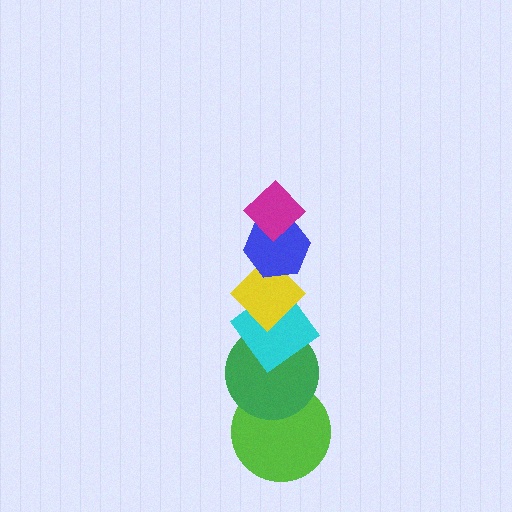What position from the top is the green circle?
The green circle is 5th from the top.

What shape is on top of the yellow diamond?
The blue hexagon is on top of the yellow diamond.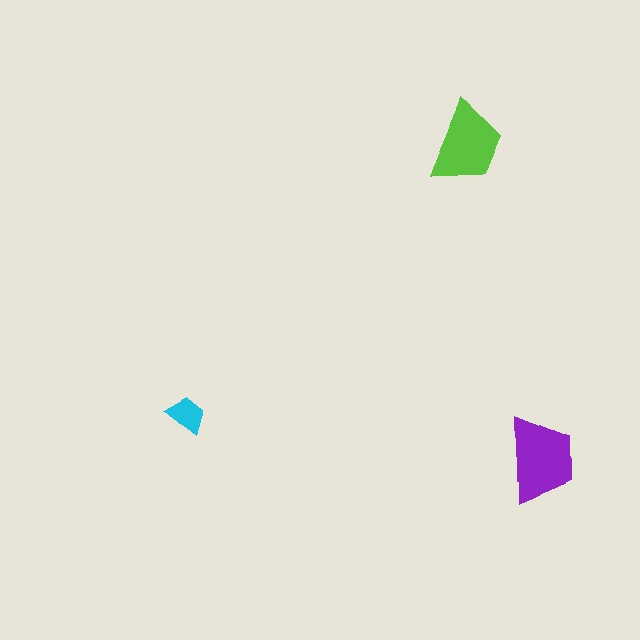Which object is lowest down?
The purple trapezoid is bottommost.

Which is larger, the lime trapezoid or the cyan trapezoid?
The lime one.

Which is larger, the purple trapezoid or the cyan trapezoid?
The purple one.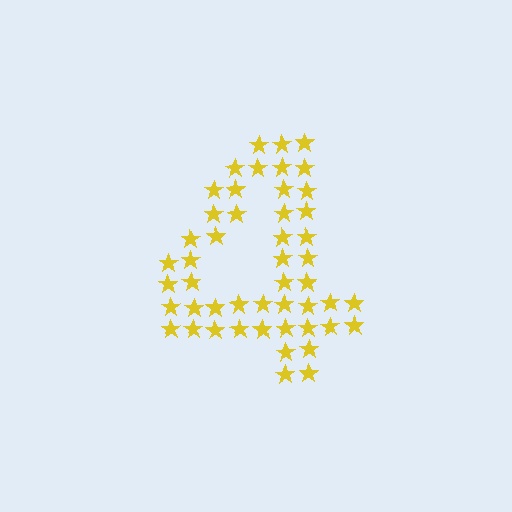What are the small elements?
The small elements are stars.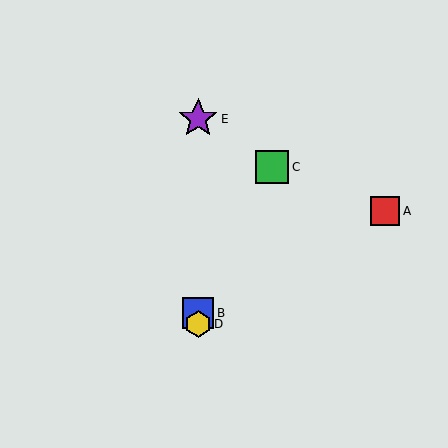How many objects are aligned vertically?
3 objects (B, D, E) are aligned vertically.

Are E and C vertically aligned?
No, E is at x≈198 and C is at x≈272.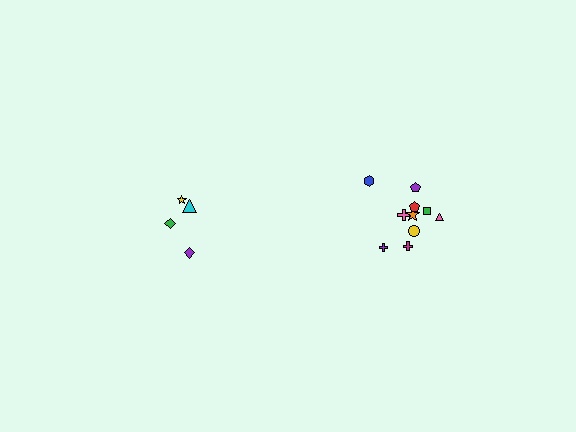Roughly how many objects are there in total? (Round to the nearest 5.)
Roughly 15 objects in total.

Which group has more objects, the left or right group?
The right group.